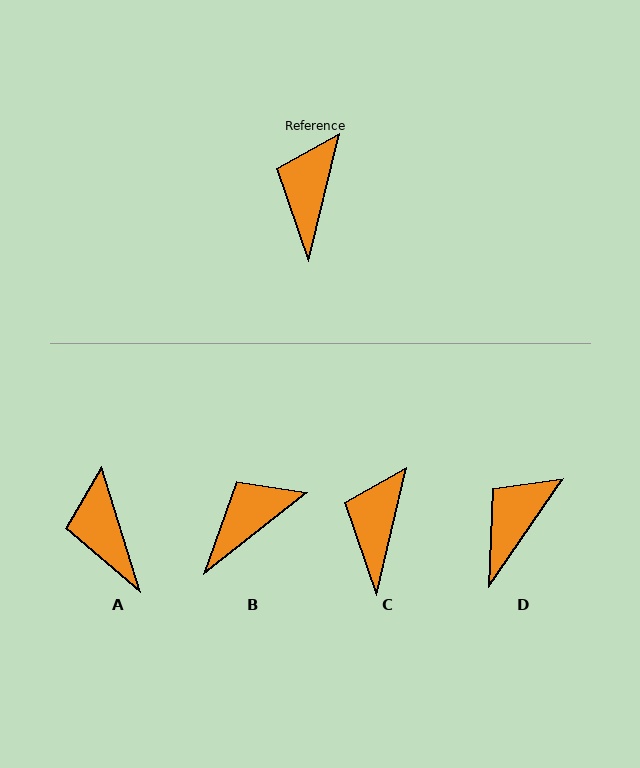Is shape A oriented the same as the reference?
No, it is off by about 30 degrees.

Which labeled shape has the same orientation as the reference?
C.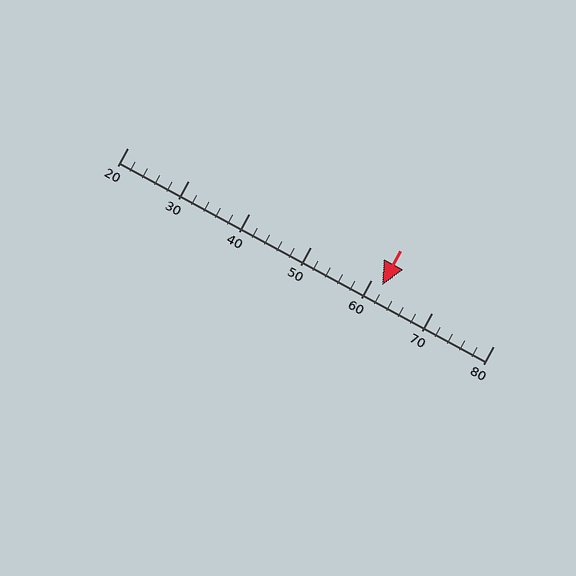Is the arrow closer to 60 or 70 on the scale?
The arrow is closer to 60.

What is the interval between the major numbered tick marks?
The major tick marks are spaced 10 units apart.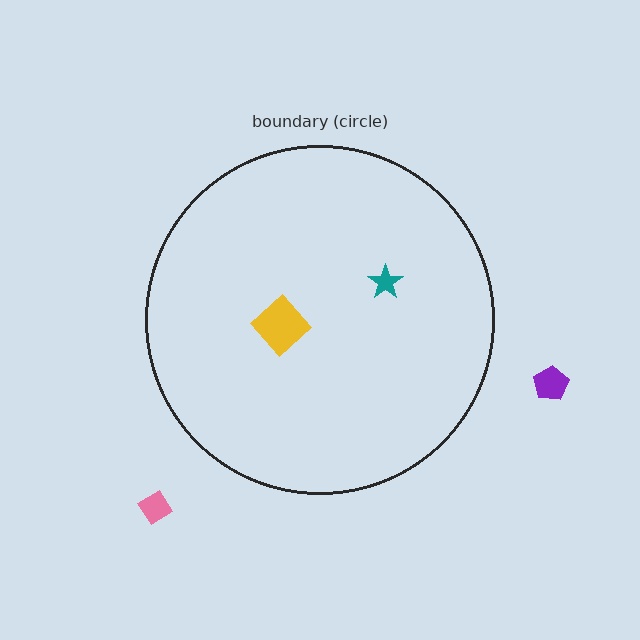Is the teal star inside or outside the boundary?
Inside.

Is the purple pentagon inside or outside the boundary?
Outside.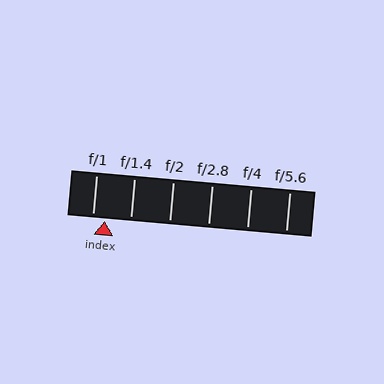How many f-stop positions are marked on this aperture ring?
There are 6 f-stop positions marked.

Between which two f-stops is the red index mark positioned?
The index mark is between f/1 and f/1.4.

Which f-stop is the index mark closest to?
The index mark is closest to f/1.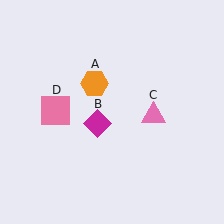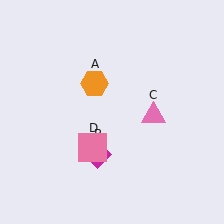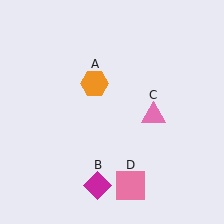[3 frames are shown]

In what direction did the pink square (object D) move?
The pink square (object D) moved down and to the right.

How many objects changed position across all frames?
2 objects changed position: magenta diamond (object B), pink square (object D).